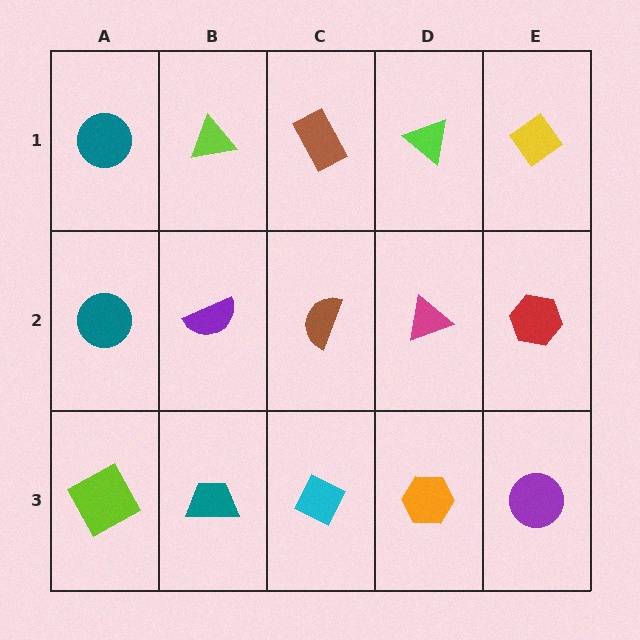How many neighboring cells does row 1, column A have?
2.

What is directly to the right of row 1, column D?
A yellow diamond.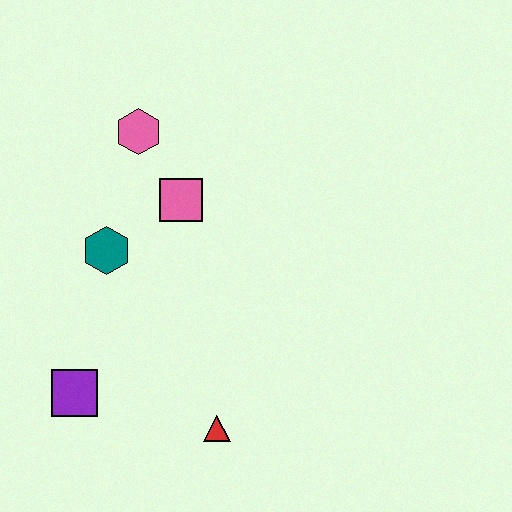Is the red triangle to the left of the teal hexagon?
No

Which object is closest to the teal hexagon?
The pink square is closest to the teal hexagon.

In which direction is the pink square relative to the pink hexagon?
The pink square is below the pink hexagon.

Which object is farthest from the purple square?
The pink hexagon is farthest from the purple square.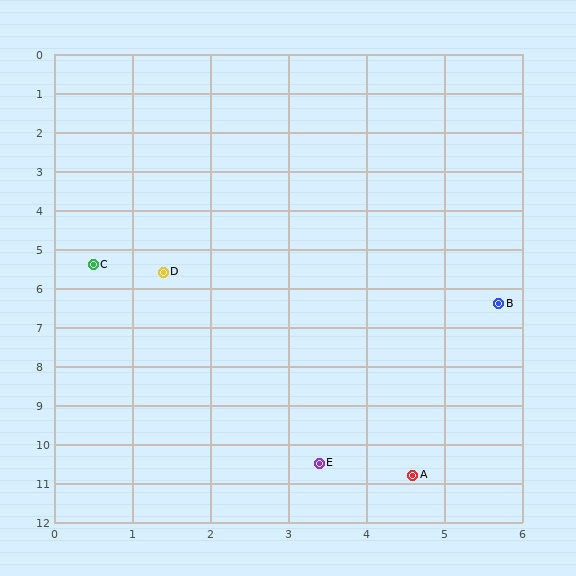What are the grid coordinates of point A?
Point A is at approximately (4.6, 10.8).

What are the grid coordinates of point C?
Point C is at approximately (0.5, 5.4).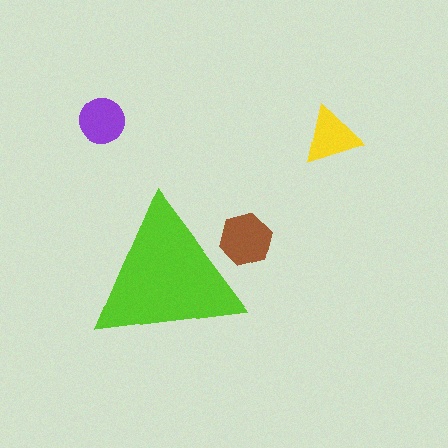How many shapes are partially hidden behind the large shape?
1 shape is partially hidden.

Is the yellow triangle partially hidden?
No, the yellow triangle is fully visible.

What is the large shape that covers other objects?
A lime triangle.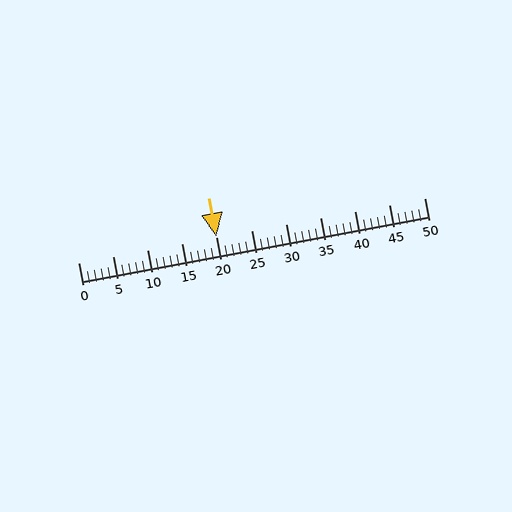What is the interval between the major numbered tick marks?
The major tick marks are spaced 5 units apart.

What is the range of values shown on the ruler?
The ruler shows values from 0 to 50.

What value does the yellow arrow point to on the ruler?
The yellow arrow points to approximately 20.